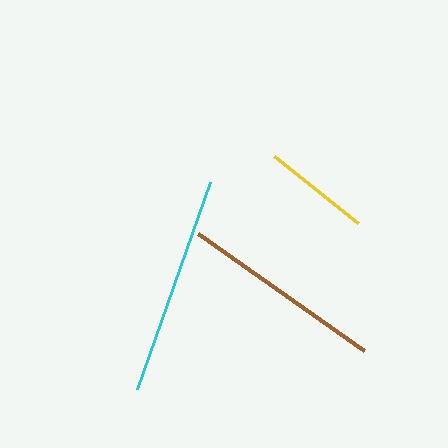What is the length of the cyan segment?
The cyan segment is approximately 219 pixels long.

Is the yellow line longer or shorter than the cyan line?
The cyan line is longer than the yellow line.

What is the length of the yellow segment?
The yellow segment is approximately 108 pixels long.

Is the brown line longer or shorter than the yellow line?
The brown line is longer than the yellow line.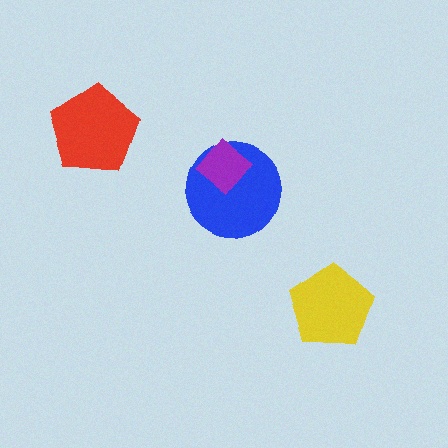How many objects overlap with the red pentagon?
0 objects overlap with the red pentagon.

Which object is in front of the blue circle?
The purple diamond is in front of the blue circle.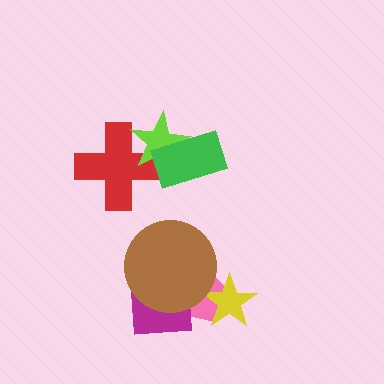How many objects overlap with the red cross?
1 object overlaps with the red cross.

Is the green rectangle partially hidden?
No, no other shape covers it.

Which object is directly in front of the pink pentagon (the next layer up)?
The yellow star is directly in front of the pink pentagon.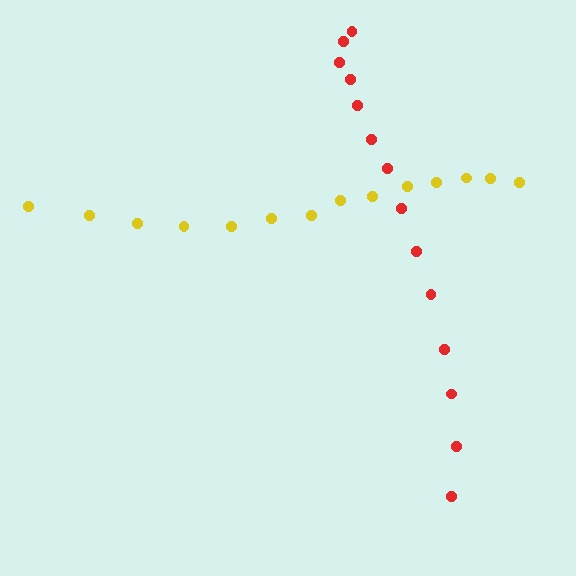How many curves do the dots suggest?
There are 2 distinct paths.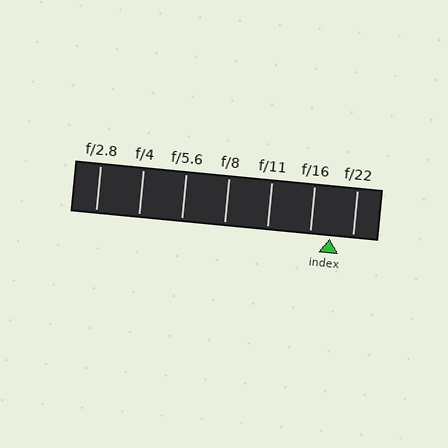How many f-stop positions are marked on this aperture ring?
There are 7 f-stop positions marked.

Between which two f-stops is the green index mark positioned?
The index mark is between f/16 and f/22.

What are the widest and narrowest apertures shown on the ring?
The widest aperture shown is f/2.8 and the narrowest is f/22.